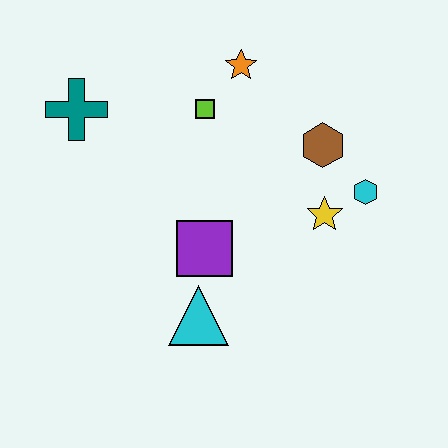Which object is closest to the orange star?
The lime square is closest to the orange star.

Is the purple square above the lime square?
No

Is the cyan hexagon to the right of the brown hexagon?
Yes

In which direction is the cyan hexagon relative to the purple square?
The cyan hexagon is to the right of the purple square.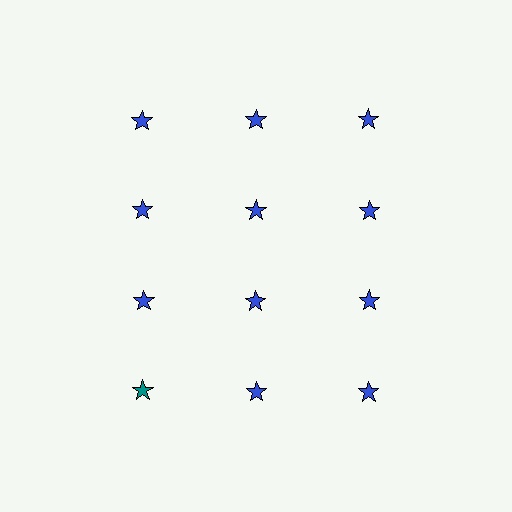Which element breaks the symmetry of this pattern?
The teal star in the fourth row, leftmost column breaks the symmetry. All other shapes are blue stars.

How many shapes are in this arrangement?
There are 12 shapes arranged in a grid pattern.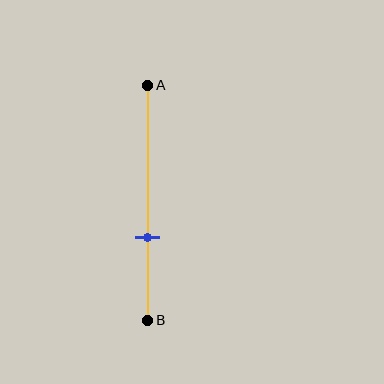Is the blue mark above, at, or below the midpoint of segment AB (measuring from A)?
The blue mark is below the midpoint of segment AB.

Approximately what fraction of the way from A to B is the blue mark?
The blue mark is approximately 65% of the way from A to B.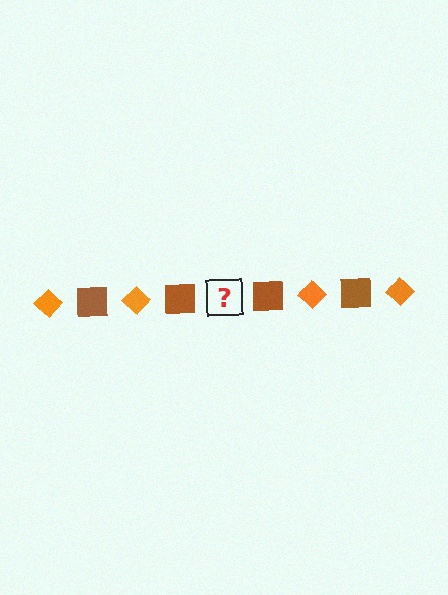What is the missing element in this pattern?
The missing element is an orange diamond.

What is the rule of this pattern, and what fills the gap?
The rule is that the pattern alternates between orange diamond and brown square. The gap should be filled with an orange diamond.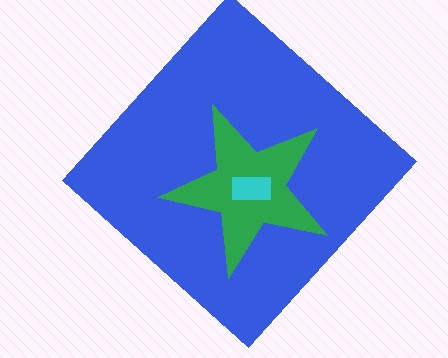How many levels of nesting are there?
3.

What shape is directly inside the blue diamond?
The green star.